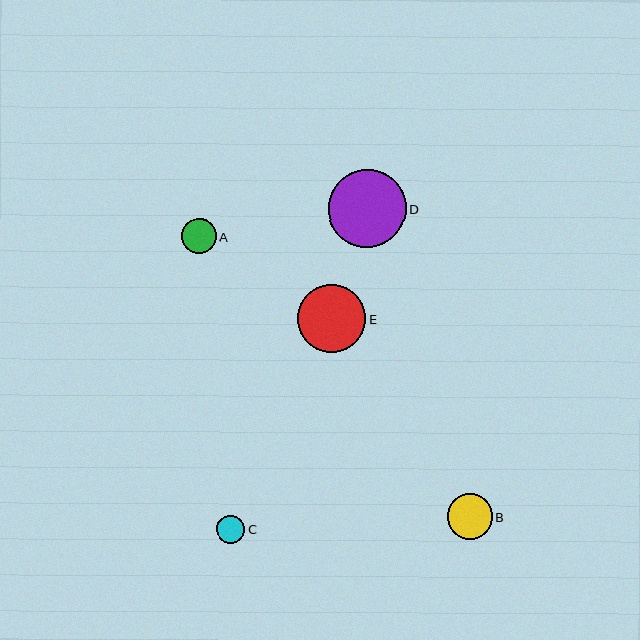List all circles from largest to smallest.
From largest to smallest: D, E, B, A, C.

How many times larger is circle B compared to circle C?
Circle B is approximately 1.6 times the size of circle C.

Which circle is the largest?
Circle D is the largest with a size of approximately 78 pixels.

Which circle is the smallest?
Circle C is the smallest with a size of approximately 28 pixels.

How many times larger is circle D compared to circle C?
Circle D is approximately 2.8 times the size of circle C.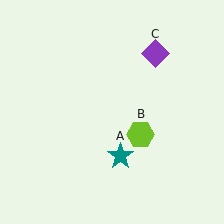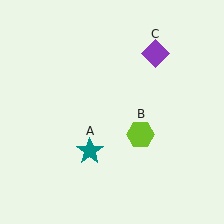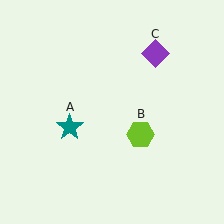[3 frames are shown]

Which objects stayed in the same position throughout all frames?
Lime hexagon (object B) and purple diamond (object C) remained stationary.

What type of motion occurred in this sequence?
The teal star (object A) rotated clockwise around the center of the scene.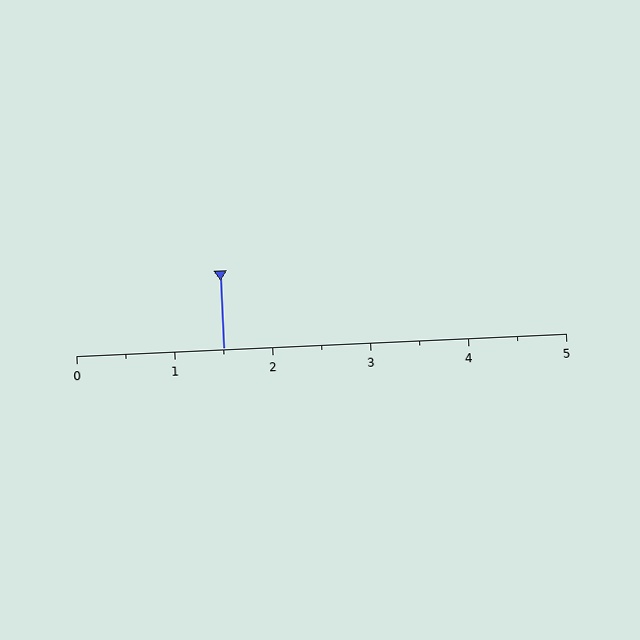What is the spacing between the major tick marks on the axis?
The major ticks are spaced 1 apart.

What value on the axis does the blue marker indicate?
The marker indicates approximately 1.5.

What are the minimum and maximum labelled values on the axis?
The axis runs from 0 to 5.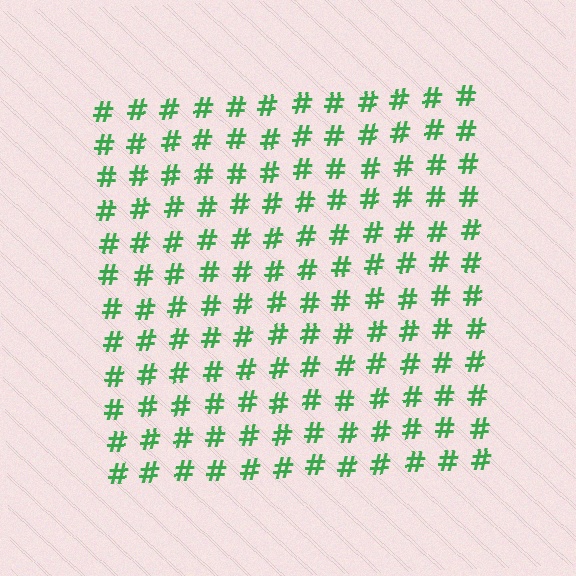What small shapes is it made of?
It is made of small hash symbols.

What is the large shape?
The large shape is a square.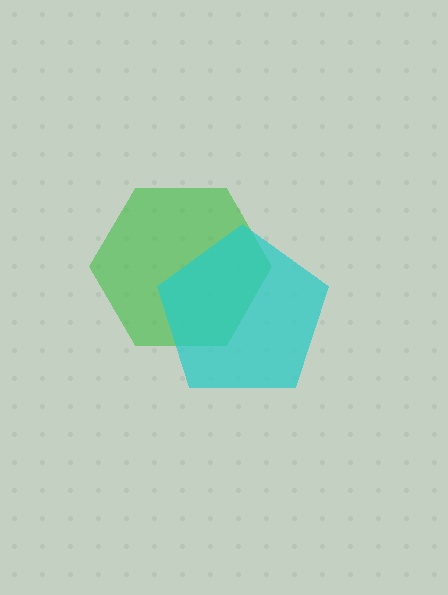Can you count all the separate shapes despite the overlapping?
Yes, there are 2 separate shapes.